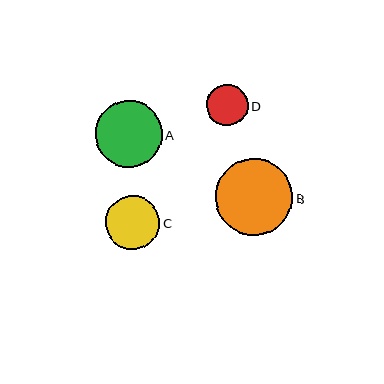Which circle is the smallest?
Circle D is the smallest with a size of approximately 42 pixels.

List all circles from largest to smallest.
From largest to smallest: B, A, C, D.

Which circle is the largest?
Circle B is the largest with a size of approximately 78 pixels.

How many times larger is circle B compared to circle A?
Circle B is approximately 1.2 times the size of circle A.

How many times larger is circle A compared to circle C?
Circle A is approximately 1.2 times the size of circle C.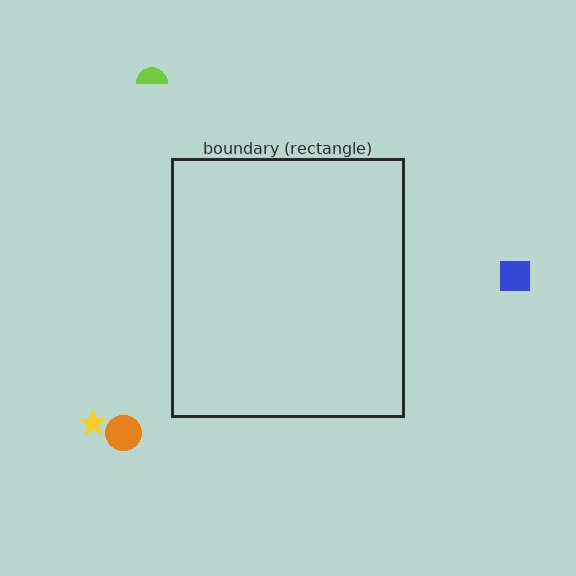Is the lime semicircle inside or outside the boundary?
Outside.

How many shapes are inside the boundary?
0 inside, 4 outside.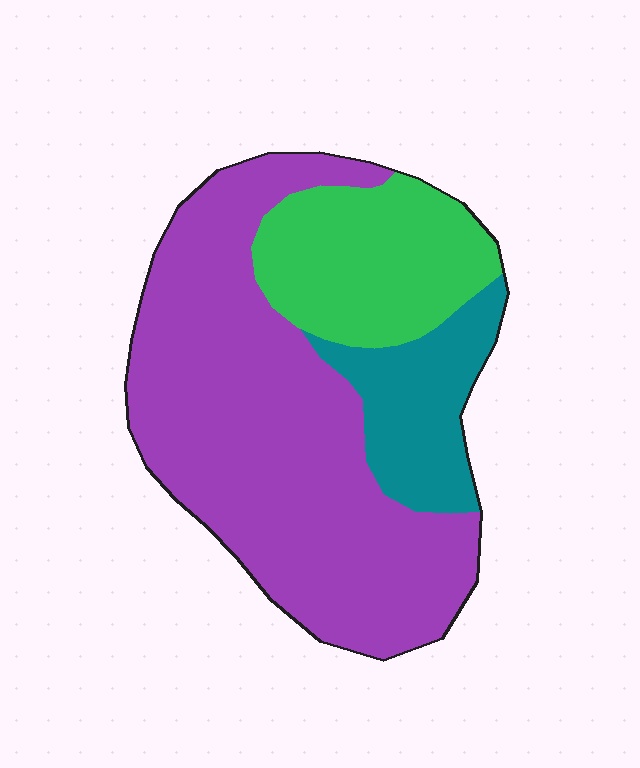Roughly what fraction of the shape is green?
Green takes up between a sixth and a third of the shape.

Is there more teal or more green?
Green.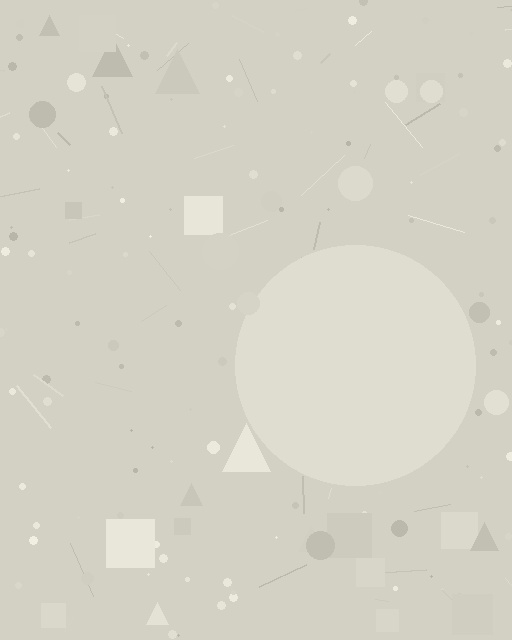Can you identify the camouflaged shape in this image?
The camouflaged shape is a circle.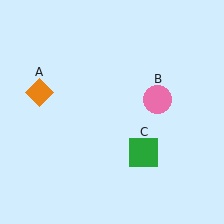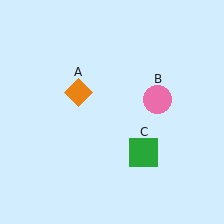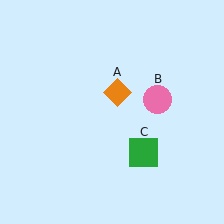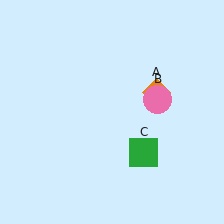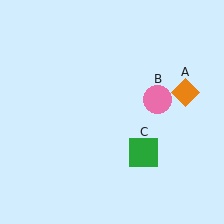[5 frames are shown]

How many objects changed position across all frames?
1 object changed position: orange diamond (object A).